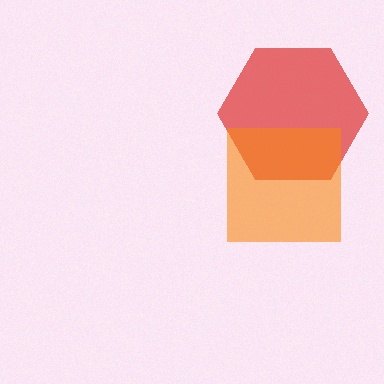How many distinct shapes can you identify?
There are 2 distinct shapes: a red hexagon, an orange square.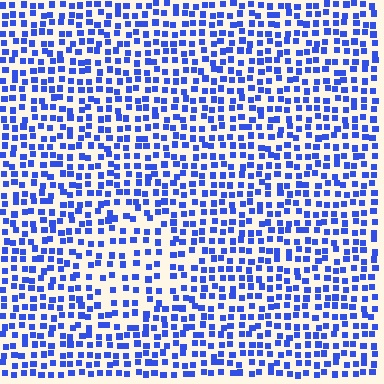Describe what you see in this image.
The image contains small blue elements arranged at two different densities. A diamond-shaped region is visible where the elements are less densely packed than the surrounding area.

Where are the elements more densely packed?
The elements are more densely packed outside the diamond boundary.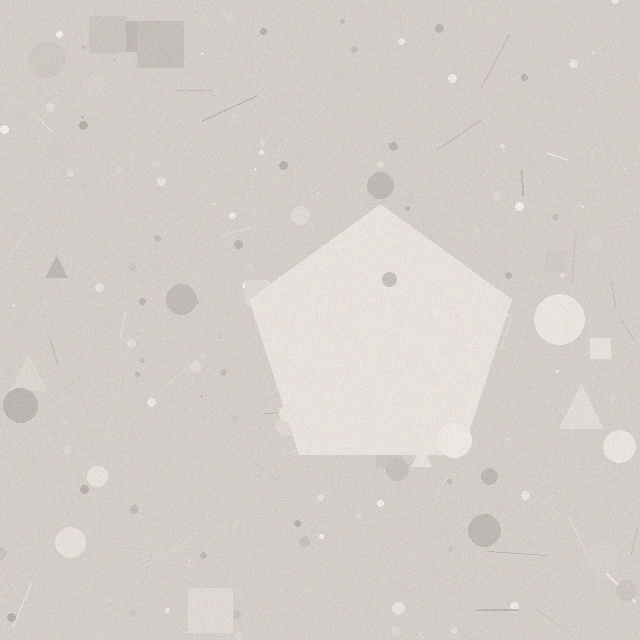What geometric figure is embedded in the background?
A pentagon is embedded in the background.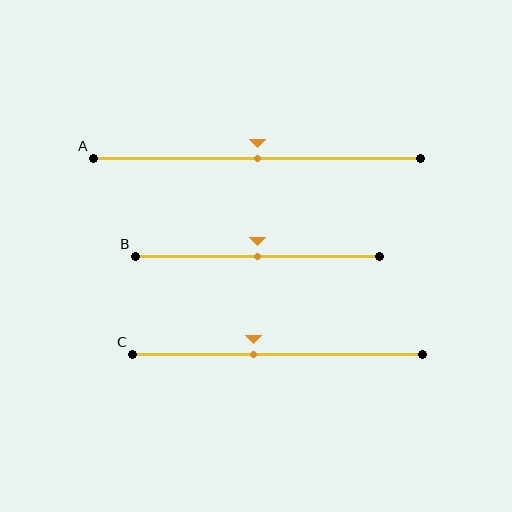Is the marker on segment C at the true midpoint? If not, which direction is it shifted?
No, the marker on segment C is shifted to the left by about 8% of the segment length.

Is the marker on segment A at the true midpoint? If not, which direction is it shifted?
Yes, the marker on segment A is at the true midpoint.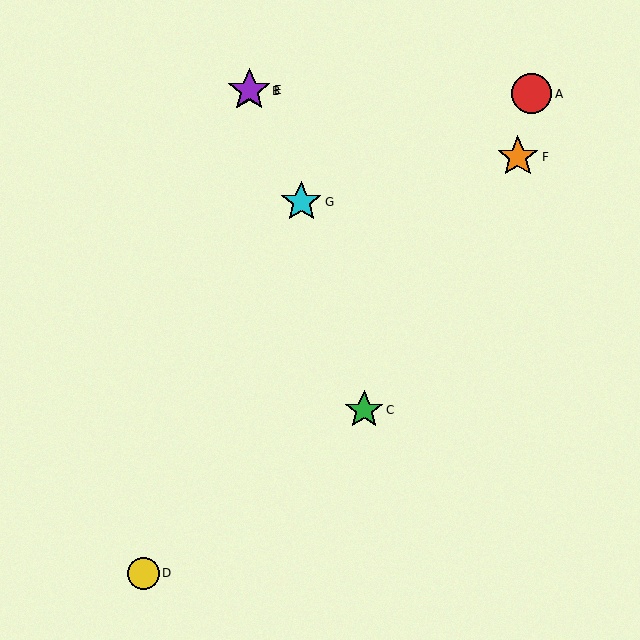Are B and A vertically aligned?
No, B is at x≈249 and A is at x≈532.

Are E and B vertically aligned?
Yes, both are at x≈249.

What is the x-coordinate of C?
Object C is at x≈364.